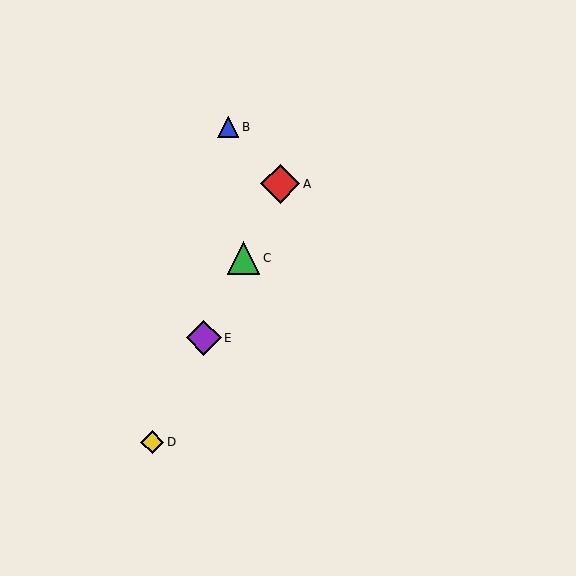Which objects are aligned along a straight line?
Objects A, C, D, E are aligned along a straight line.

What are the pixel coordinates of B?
Object B is at (228, 127).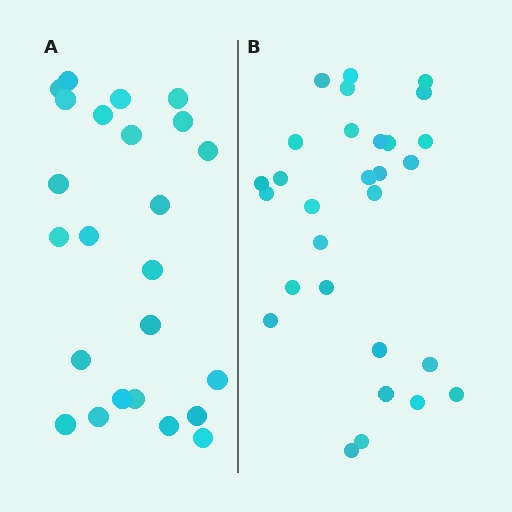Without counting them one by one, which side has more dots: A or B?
Region B (the right region) has more dots.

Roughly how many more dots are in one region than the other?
Region B has about 5 more dots than region A.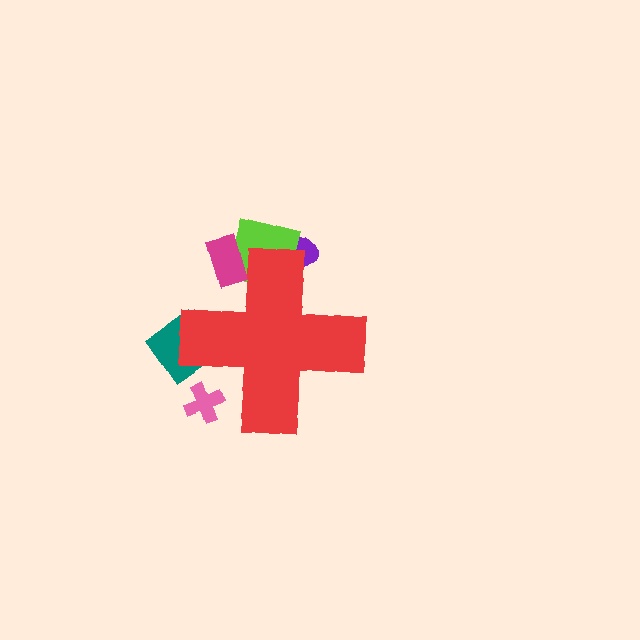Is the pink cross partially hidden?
Yes, the pink cross is partially hidden behind the red cross.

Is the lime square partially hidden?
Yes, the lime square is partially hidden behind the red cross.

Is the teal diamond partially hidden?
Yes, the teal diamond is partially hidden behind the red cross.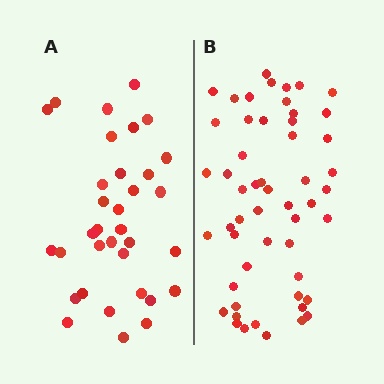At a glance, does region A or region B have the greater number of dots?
Region B (the right region) has more dots.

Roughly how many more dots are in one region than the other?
Region B has approximately 20 more dots than region A.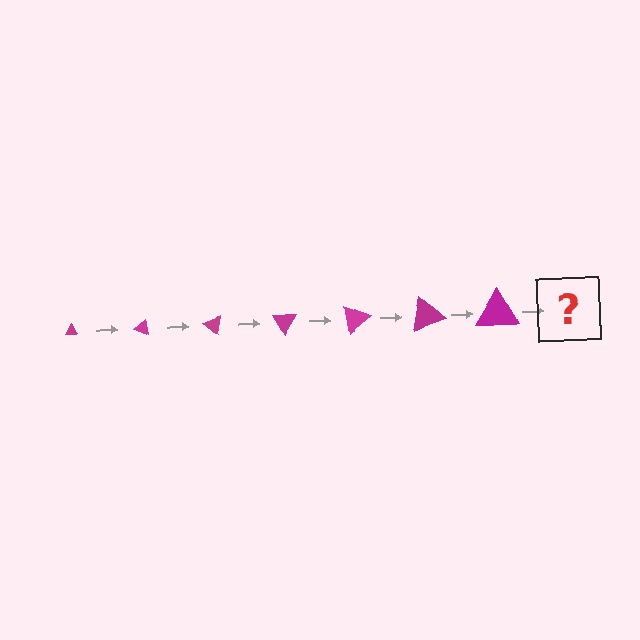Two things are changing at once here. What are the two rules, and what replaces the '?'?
The two rules are that the triangle grows larger each step and it rotates 20 degrees each step. The '?' should be a triangle, larger than the previous one and rotated 140 degrees from the start.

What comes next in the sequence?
The next element should be a triangle, larger than the previous one and rotated 140 degrees from the start.